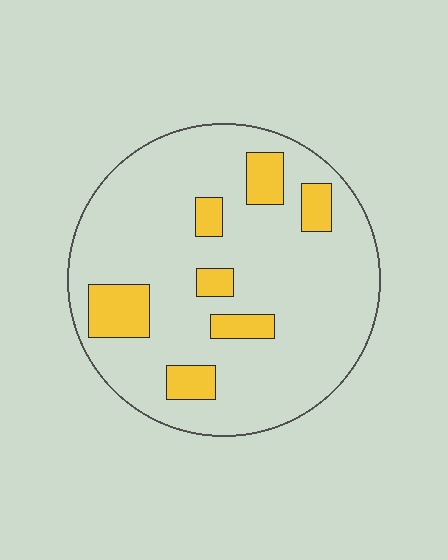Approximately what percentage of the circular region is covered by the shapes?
Approximately 15%.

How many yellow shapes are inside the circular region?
7.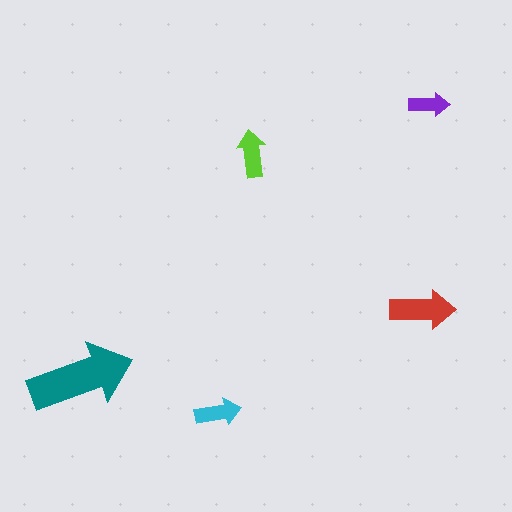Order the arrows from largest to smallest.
the teal one, the red one, the lime one, the cyan one, the purple one.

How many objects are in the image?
There are 5 objects in the image.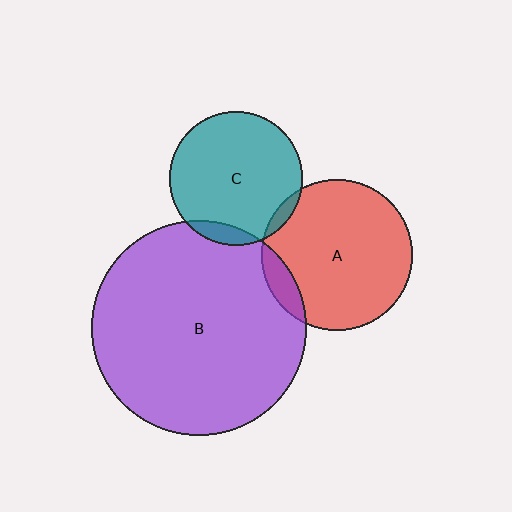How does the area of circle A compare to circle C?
Approximately 1.3 times.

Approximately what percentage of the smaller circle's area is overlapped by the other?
Approximately 10%.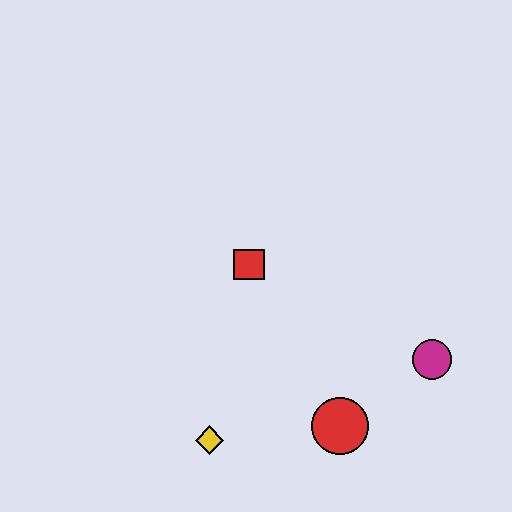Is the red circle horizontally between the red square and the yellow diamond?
No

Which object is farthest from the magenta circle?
The yellow diamond is farthest from the magenta circle.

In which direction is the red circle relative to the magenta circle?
The red circle is to the left of the magenta circle.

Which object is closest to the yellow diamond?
The red circle is closest to the yellow diamond.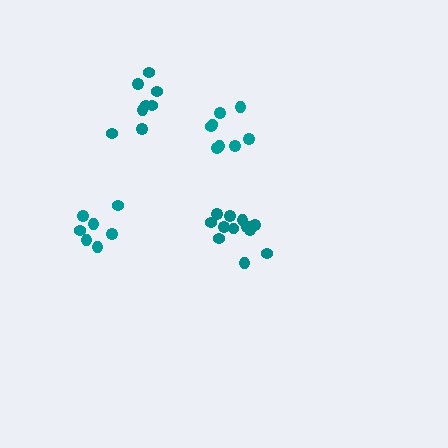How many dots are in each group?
Group 1: 7 dots, Group 2: 13 dots, Group 3: 8 dots, Group 4: 8 dots (36 total).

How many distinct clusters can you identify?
There are 4 distinct clusters.